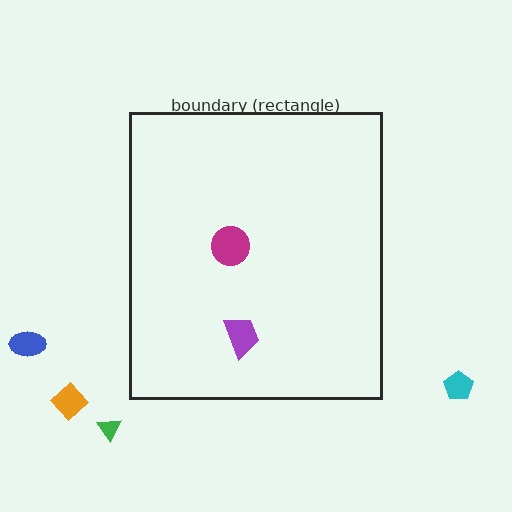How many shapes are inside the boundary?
2 inside, 4 outside.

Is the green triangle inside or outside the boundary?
Outside.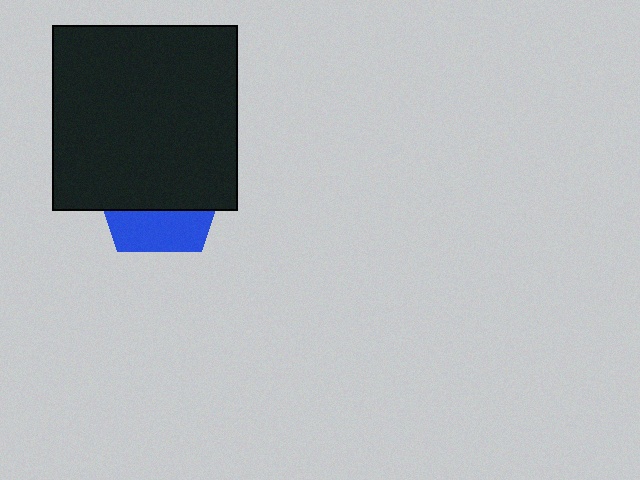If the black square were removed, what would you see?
You would see the complete blue pentagon.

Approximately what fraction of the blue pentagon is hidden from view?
Roughly 68% of the blue pentagon is hidden behind the black square.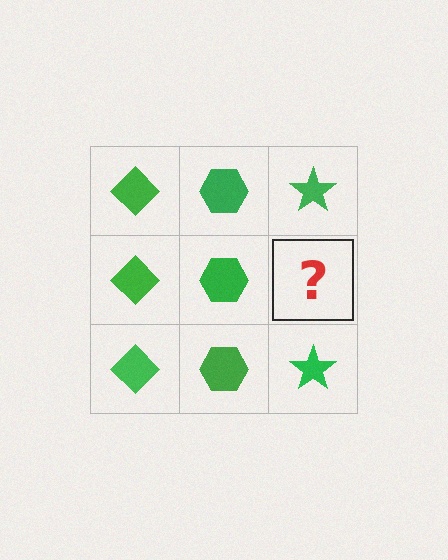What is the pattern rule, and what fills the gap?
The rule is that each column has a consistent shape. The gap should be filled with a green star.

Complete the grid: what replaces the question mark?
The question mark should be replaced with a green star.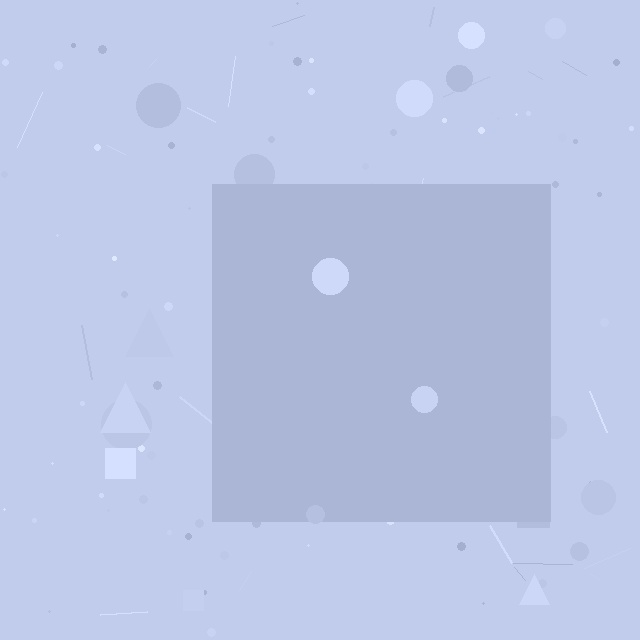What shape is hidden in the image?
A square is hidden in the image.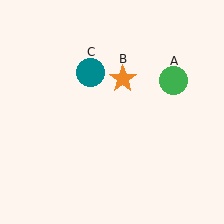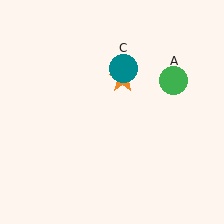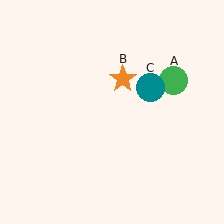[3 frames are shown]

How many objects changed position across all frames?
1 object changed position: teal circle (object C).